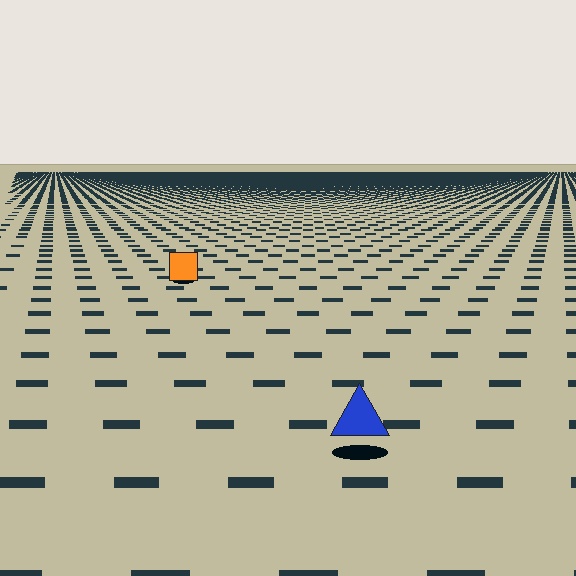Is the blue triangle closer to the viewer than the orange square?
Yes. The blue triangle is closer — you can tell from the texture gradient: the ground texture is coarser near it.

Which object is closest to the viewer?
The blue triangle is closest. The texture marks near it are larger and more spread out.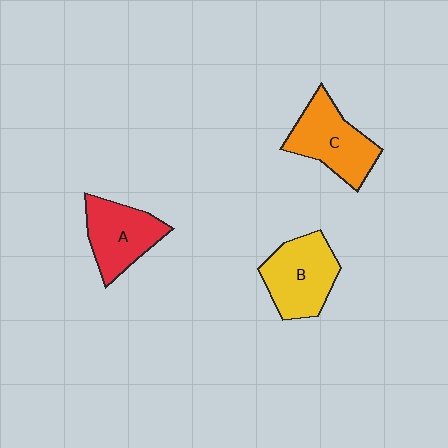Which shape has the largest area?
Shape B (yellow).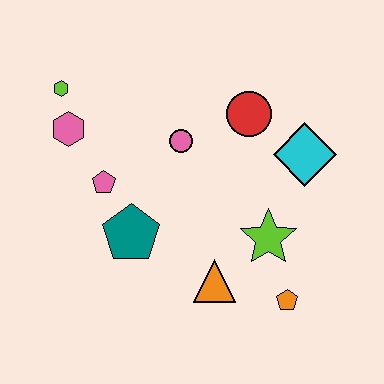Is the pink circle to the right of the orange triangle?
No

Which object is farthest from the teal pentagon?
The cyan diamond is farthest from the teal pentagon.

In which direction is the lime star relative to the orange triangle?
The lime star is to the right of the orange triangle.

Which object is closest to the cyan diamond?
The red circle is closest to the cyan diamond.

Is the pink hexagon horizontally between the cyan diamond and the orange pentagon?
No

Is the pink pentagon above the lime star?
Yes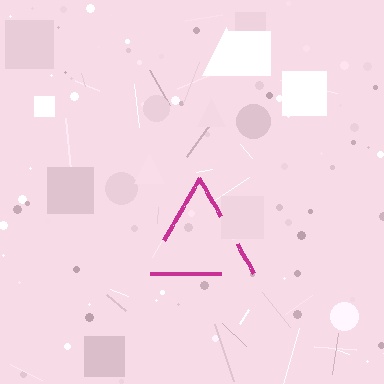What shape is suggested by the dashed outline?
The dashed outline suggests a triangle.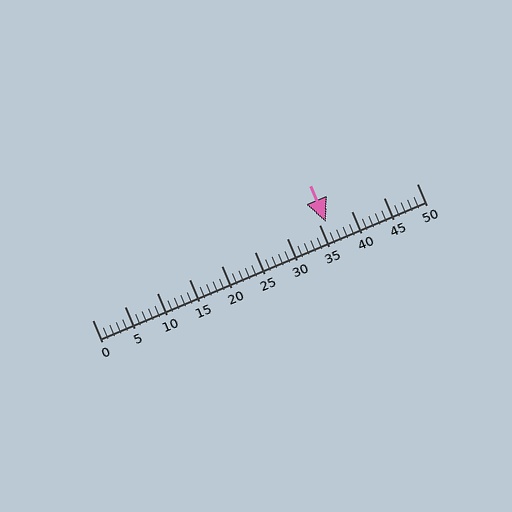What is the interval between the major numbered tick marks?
The major tick marks are spaced 5 units apart.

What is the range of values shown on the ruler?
The ruler shows values from 0 to 50.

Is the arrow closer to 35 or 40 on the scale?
The arrow is closer to 35.